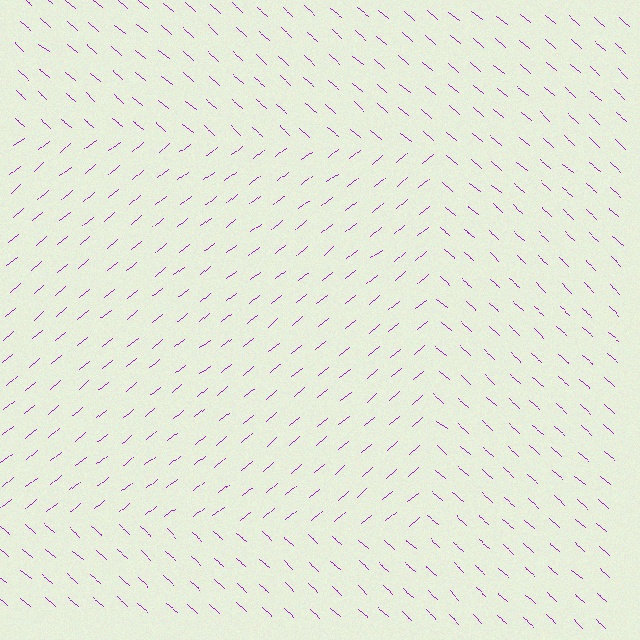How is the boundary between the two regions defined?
The boundary is defined purely by a change in line orientation (approximately 80 degrees difference). All lines are the same color and thickness.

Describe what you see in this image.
The image is filled with small purple line segments. A rectangle region in the image has lines oriented differently from the surrounding lines, creating a visible texture boundary.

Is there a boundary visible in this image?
Yes, there is a texture boundary formed by a change in line orientation.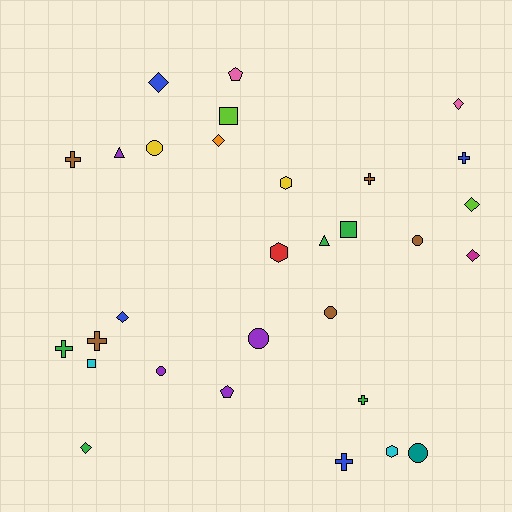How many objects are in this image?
There are 30 objects.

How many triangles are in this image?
There are 2 triangles.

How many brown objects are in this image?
There are 5 brown objects.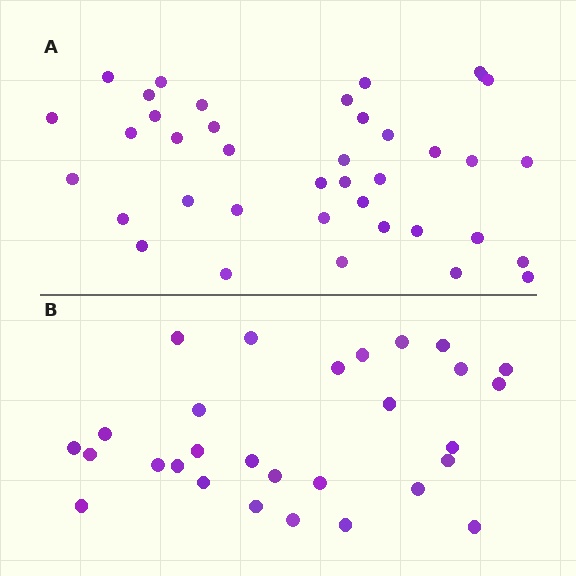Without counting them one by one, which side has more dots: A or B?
Region A (the top region) has more dots.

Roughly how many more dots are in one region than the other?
Region A has roughly 10 or so more dots than region B.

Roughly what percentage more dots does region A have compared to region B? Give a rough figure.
About 35% more.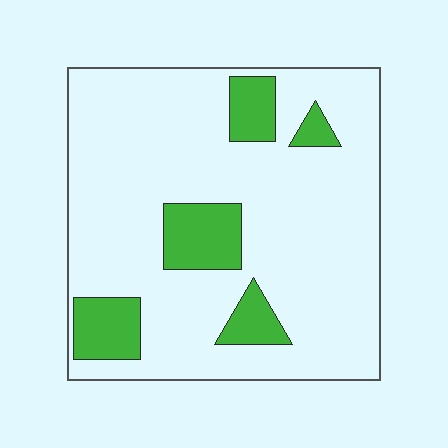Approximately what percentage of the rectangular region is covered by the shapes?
Approximately 15%.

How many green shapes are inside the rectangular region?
5.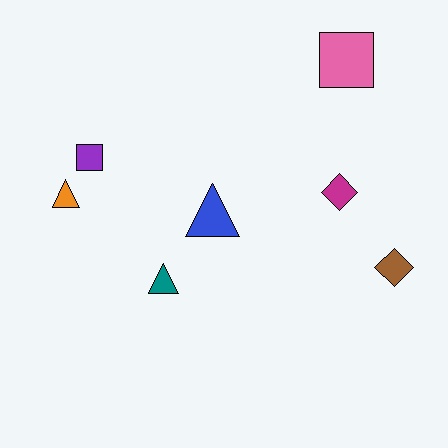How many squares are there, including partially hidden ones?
There are 2 squares.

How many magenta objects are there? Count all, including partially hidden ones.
There is 1 magenta object.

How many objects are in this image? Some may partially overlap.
There are 7 objects.